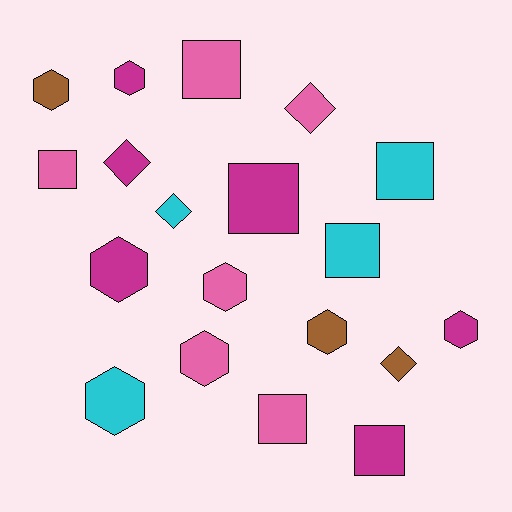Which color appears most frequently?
Pink, with 6 objects.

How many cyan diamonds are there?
There is 1 cyan diamond.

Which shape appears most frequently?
Hexagon, with 8 objects.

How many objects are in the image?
There are 19 objects.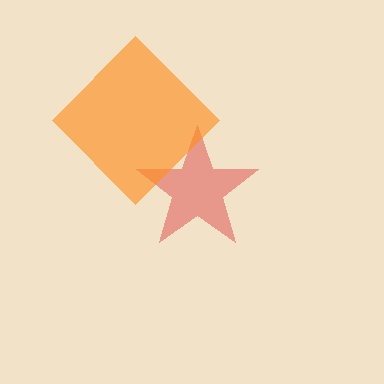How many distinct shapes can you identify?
There are 2 distinct shapes: a red star, an orange diamond.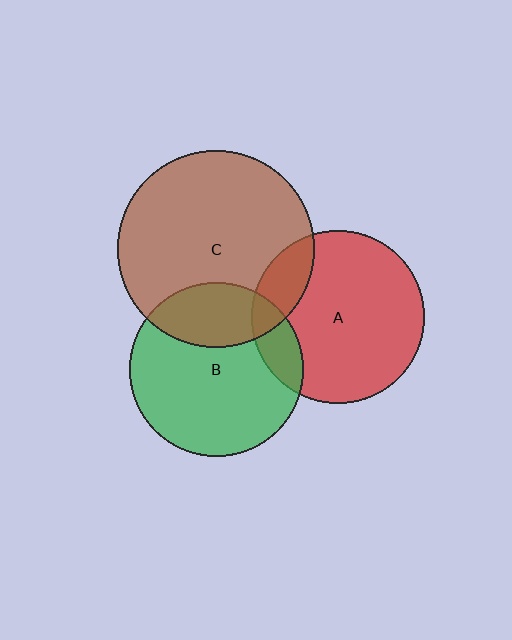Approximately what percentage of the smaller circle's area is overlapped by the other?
Approximately 15%.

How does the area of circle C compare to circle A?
Approximately 1.3 times.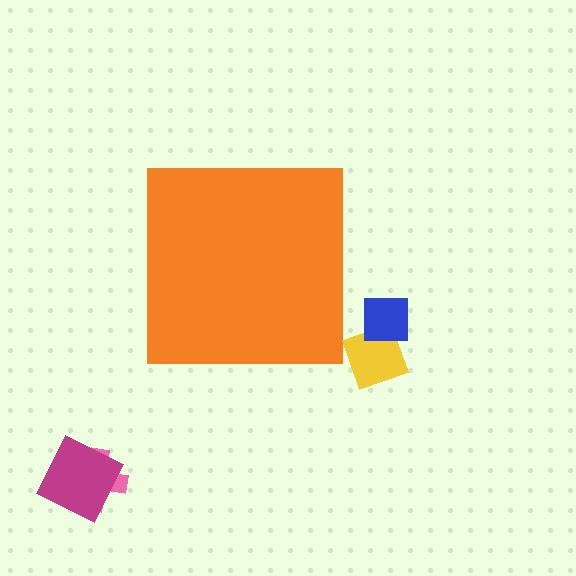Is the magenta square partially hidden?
No, the magenta square is fully visible.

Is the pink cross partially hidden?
No, the pink cross is fully visible.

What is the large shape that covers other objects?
An orange square.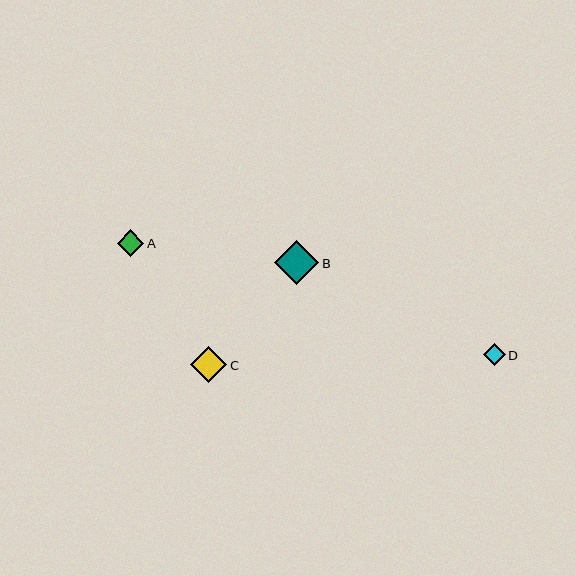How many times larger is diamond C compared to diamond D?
Diamond C is approximately 1.6 times the size of diamond D.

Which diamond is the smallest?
Diamond D is the smallest with a size of approximately 22 pixels.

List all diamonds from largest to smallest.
From largest to smallest: B, C, A, D.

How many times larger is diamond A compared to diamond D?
Diamond A is approximately 1.2 times the size of diamond D.